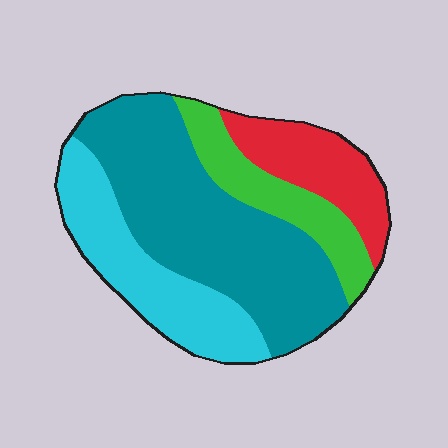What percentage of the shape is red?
Red covers roughly 15% of the shape.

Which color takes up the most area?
Teal, at roughly 45%.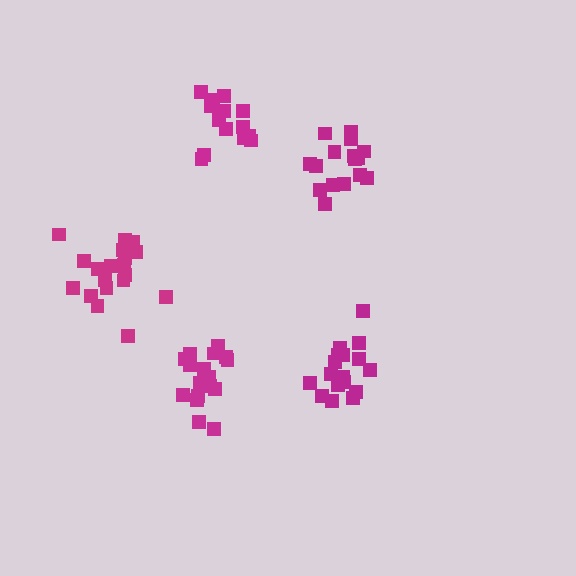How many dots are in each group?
Group 1: 18 dots, Group 2: 14 dots, Group 3: 17 dots, Group 4: 16 dots, Group 5: 19 dots (84 total).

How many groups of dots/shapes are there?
There are 5 groups.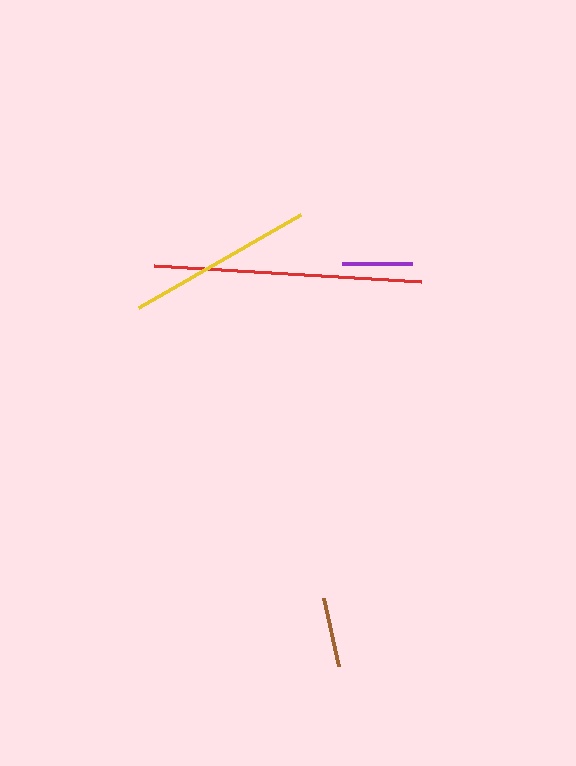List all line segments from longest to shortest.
From longest to shortest: red, yellow, purple, brown.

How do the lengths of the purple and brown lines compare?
The purple and brown lines are approximately the same length.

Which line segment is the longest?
The red line is the longest at approximately 268 pixels.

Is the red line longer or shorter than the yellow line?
The red line is longer than the yellow line.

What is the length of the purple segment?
The purple segment is approximately 70 pixels long.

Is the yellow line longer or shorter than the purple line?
The yellow line is longer than the purple line.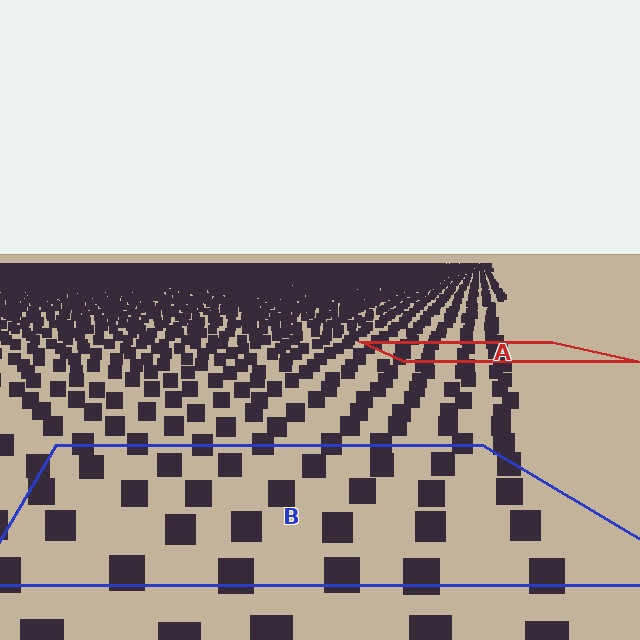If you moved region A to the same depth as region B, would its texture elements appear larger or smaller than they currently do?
They would appear larger. At a closer depth, the same texture elements are projected at a bigger on-screen size.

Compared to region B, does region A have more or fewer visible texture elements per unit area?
Region A has more texture elements per unit area — they are packed more densely because it is farther away.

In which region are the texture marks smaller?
The texture marks are smaller in region A, because it is farther away.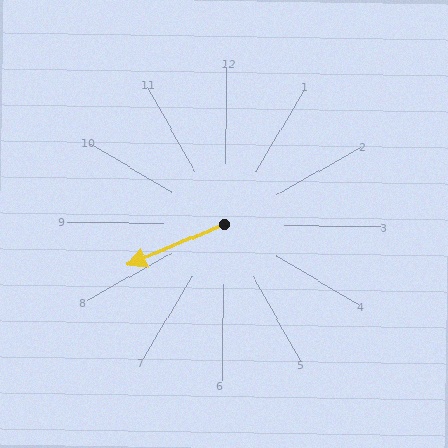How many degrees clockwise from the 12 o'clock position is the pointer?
Approximately 246 degrees.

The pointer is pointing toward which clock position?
Roughly 8 o'clock.